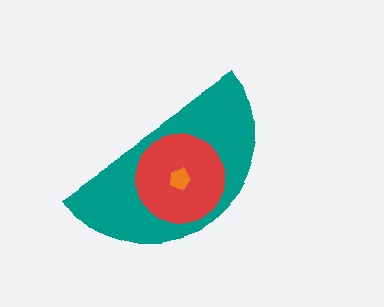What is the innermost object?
The orange pentagon.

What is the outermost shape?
The teal semicircle.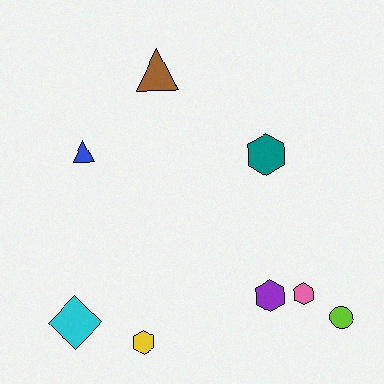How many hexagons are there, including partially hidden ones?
There are 4 hexagons.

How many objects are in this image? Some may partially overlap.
There are 8 objects.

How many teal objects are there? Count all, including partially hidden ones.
There is 1 teal object.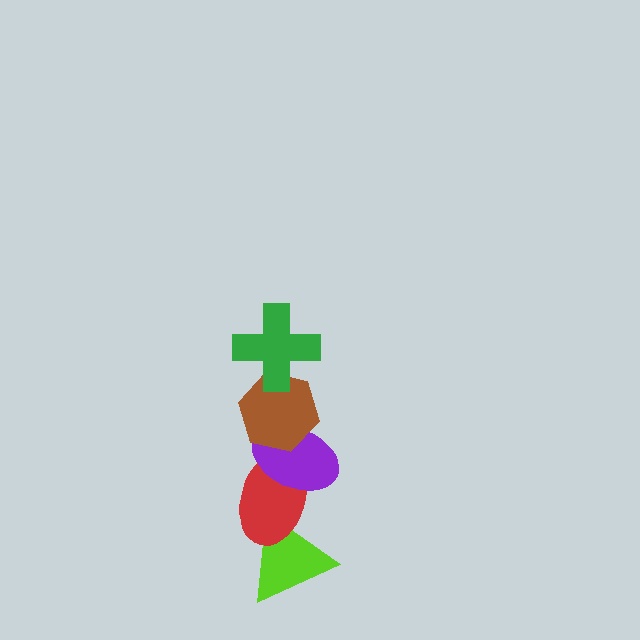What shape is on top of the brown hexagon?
The green cross is on top of the brown hexagon.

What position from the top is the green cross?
The green cross is 1st from the top.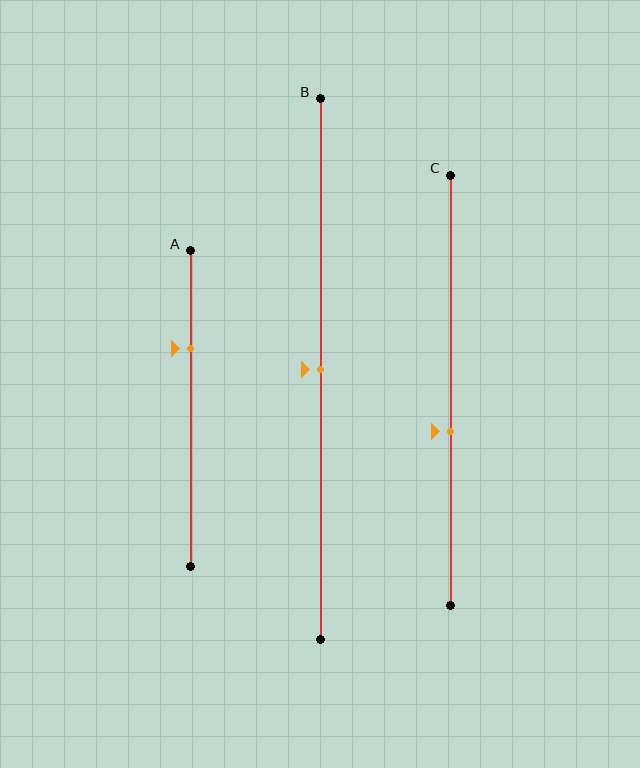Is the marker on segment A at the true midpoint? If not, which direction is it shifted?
No, the marker on segment A is shifted upward by about 19% of the segment length.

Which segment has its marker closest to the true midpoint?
Segment B has its marker closest to the true midpoint.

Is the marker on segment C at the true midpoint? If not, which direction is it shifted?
No, the marker on segment C is shifted downward by about 9% of the segment length.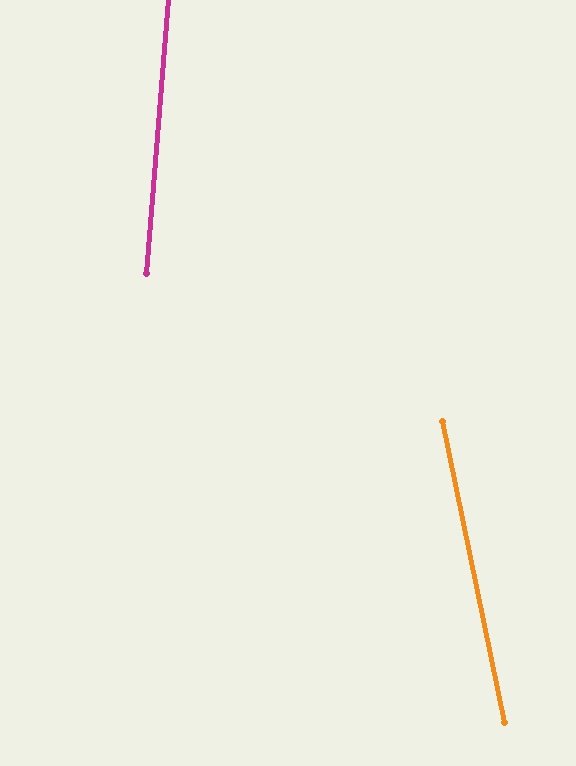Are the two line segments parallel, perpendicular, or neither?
Neither parallel nor perpendicular — they differ by about 16°.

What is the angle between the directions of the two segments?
Approximately 16 degrees.